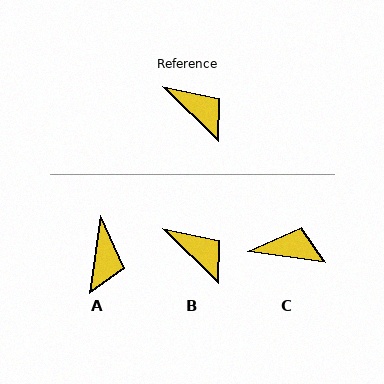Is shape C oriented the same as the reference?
No, it is off by about 36 degrees.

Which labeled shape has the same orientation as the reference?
B.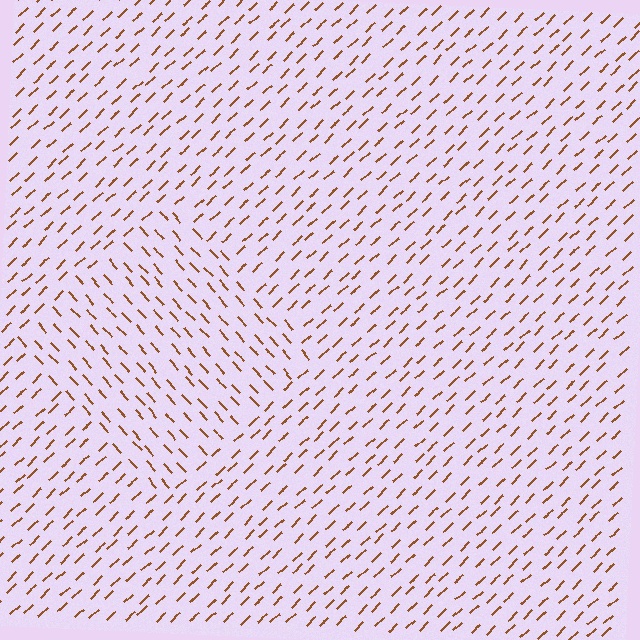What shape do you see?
I see a diamond.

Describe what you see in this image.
The image is filled with small brown line segments. A diamond region in the image has lines oriented differently from the surrounding lines, creating a visible texture boundary.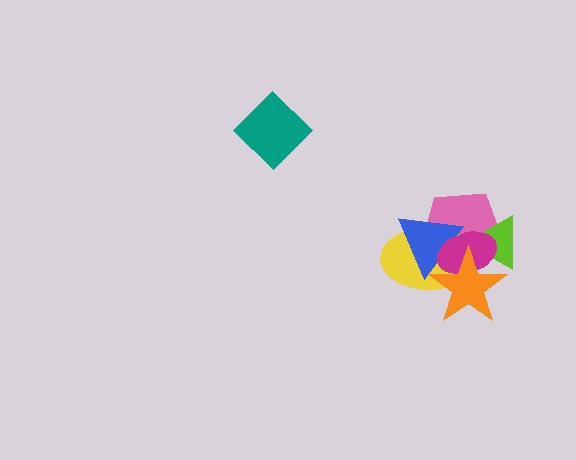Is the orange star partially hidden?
No, no other shape covers it.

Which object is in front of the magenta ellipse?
The orange star is in front of the magenta ellipse.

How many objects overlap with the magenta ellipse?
5 objects overlap with the magenta ellipse.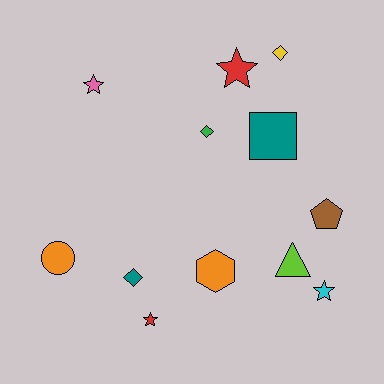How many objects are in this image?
There are 12 objects.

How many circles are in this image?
There is 1 circle.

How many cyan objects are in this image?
There is 1 cyan object.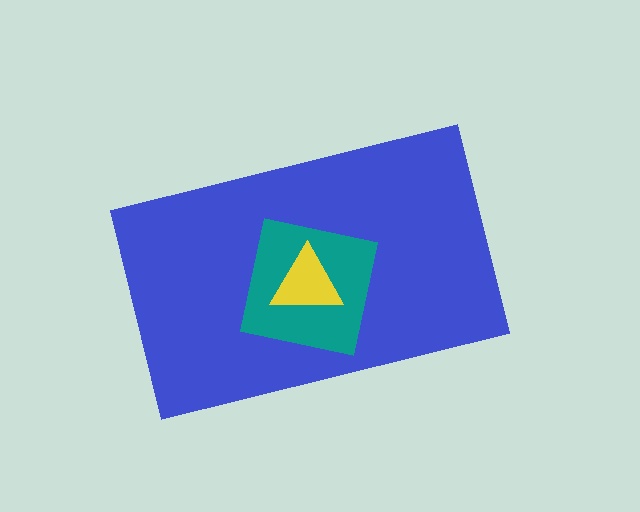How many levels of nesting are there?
3.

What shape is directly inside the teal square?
The yellow triangle.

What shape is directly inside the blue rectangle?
The teal square.